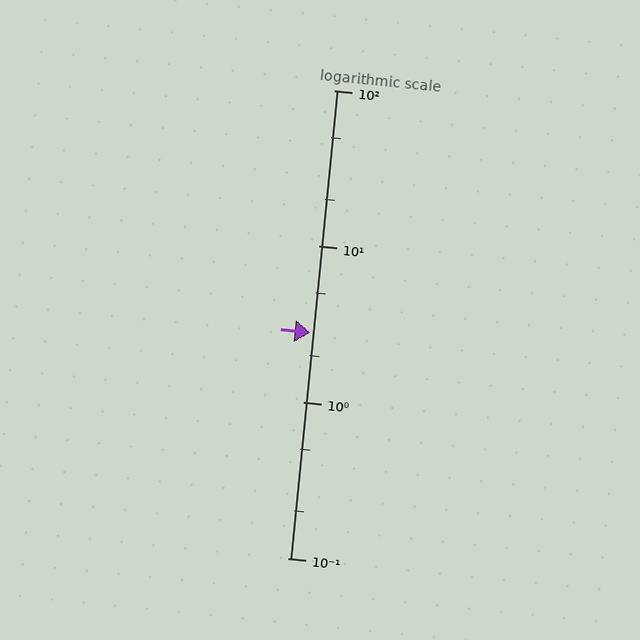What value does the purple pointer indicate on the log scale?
The pointer indicates approximately 2.8.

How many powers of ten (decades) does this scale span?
The scale spans 3 decades, from 0.1 to 100.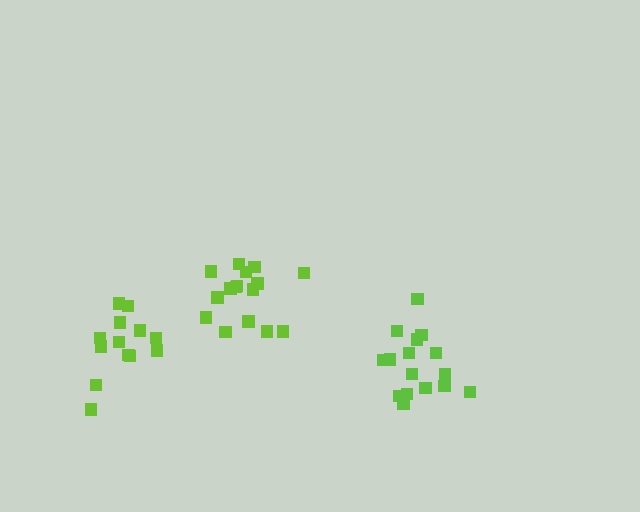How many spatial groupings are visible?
There are 3 spatial groupings.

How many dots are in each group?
Group 1: 16 dots, Group 2: 13 dots, Group 3: 16 dots (45 total).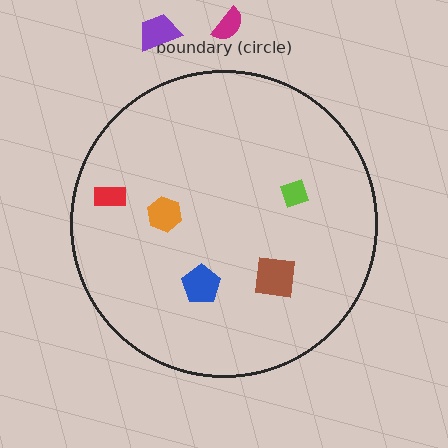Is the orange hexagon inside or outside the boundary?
Inside.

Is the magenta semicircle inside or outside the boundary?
Outside.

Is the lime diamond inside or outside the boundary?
Inside.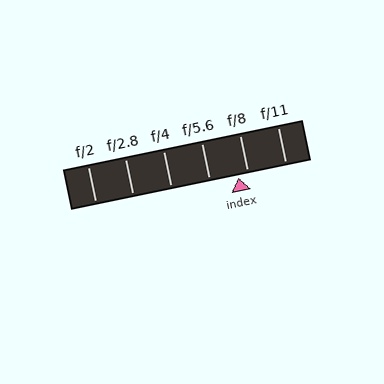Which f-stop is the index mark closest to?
The index mark is closest to f/8.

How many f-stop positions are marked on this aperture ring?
There are 6 f-stop positions marked.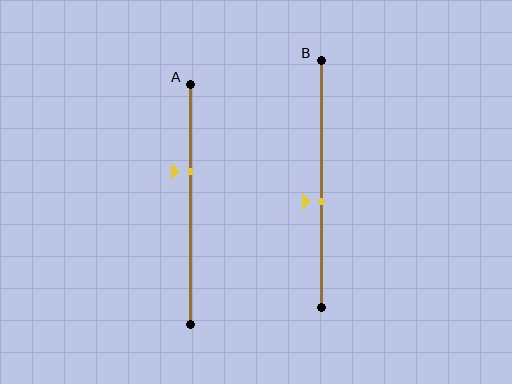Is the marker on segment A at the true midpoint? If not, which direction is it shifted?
No, the marker on segment A is shifted upward by about 14% of the segment length.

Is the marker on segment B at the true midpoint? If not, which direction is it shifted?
No, the marker on segment B is shifted downward by about 7% of the segment length.